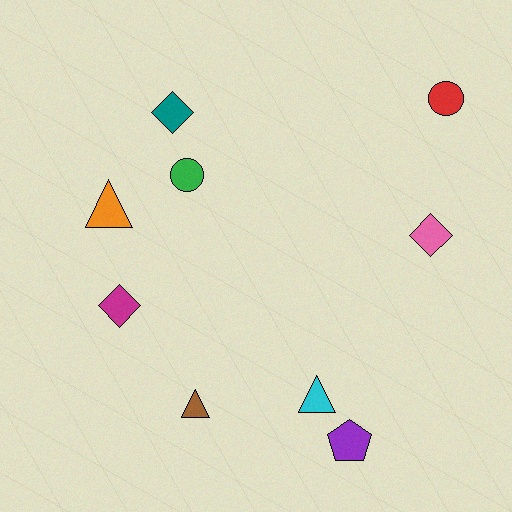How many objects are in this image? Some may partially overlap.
There are 9 objects.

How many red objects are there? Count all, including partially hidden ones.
There is 1 red object.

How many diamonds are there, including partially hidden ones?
There are 3 diamonds.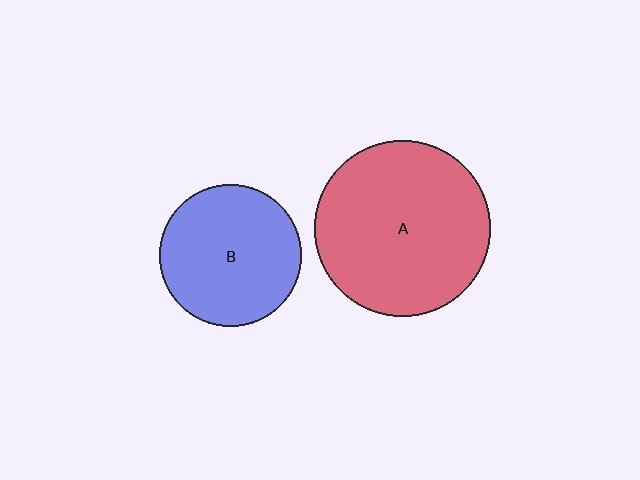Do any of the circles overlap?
No, none of the circles overlap.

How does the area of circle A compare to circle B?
Approximately 1.5 times.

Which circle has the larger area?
Circle A (red).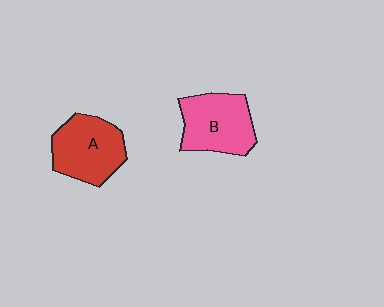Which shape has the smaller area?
Shape B (pink).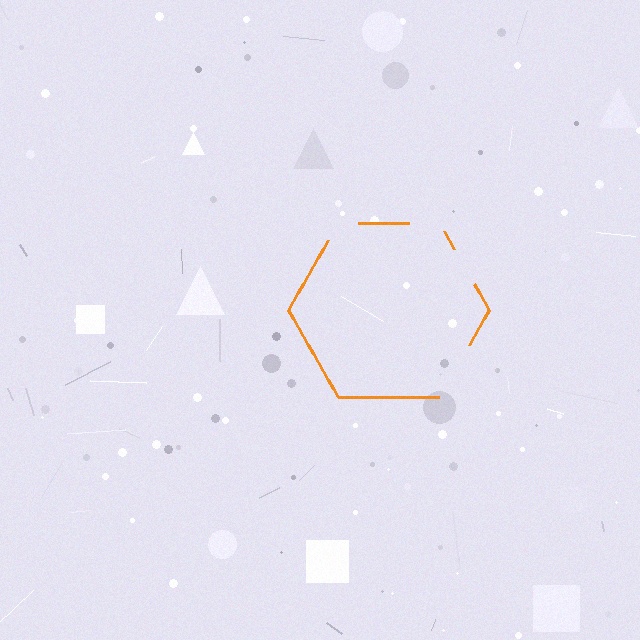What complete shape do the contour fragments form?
The contour fragments form a hexagon.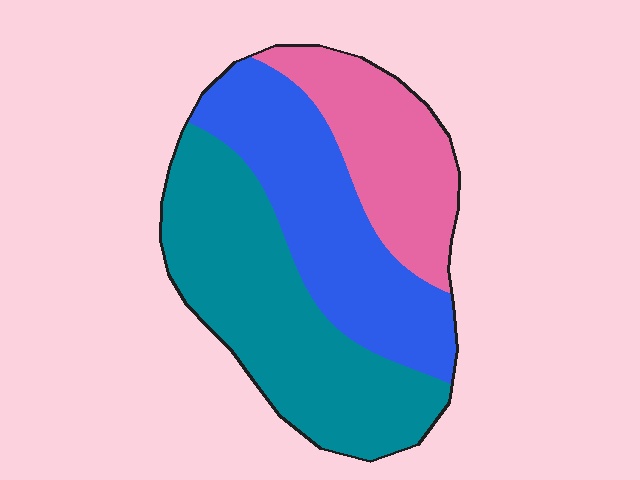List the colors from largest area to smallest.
From largest to smallest: teal, blue, pink.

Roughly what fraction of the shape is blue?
Blue takes up about one third (1/3) of the shape.